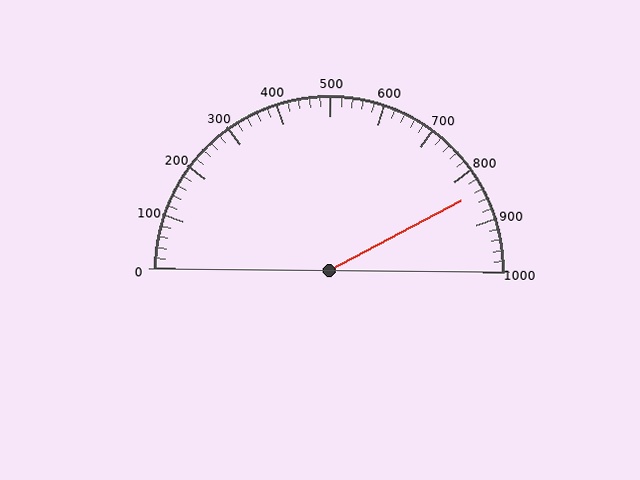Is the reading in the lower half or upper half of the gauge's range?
The reading is in the upper half of the range (0 to 1000).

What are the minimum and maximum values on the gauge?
The gauge ranges from 0 to 1000.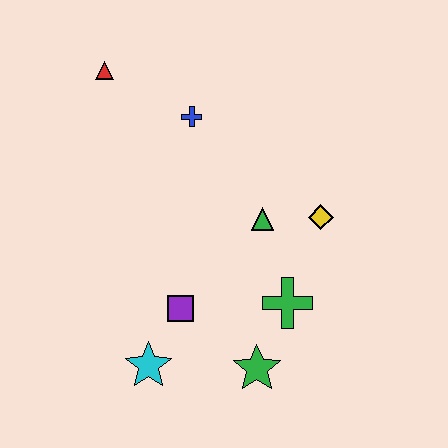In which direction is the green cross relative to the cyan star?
The green cross is to the right of the cyan star.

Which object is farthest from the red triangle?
The green star is farthest from the red triangle.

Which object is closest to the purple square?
The cyan star is closest to the purple square.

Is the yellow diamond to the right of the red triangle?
Yes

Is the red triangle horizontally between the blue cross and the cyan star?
No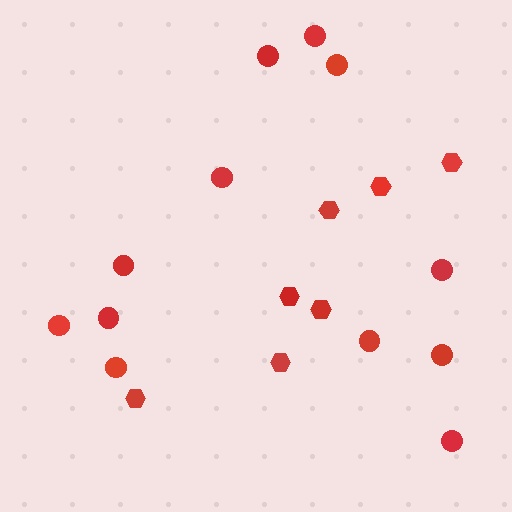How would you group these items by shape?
There are 2 groups: one group of circles (12) and one group of hexagons (7).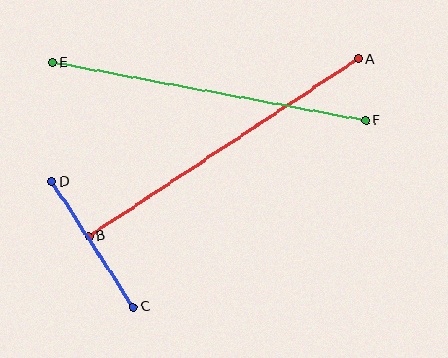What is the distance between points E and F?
The distance is approximately 319 pixels.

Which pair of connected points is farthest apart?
Points A and B are farthest apart.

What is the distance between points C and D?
The distance is approximately 149 pixels.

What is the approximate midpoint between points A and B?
The midpoint is at approximately (223, 147) pixels.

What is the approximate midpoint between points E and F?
The midpoint is at approximately (209, 92) pixels.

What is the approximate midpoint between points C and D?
The midpoint is at approximately (93, 244) pixels.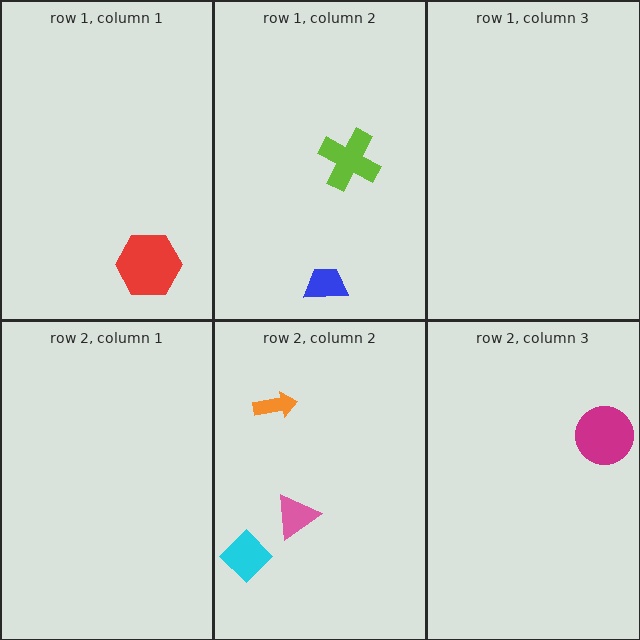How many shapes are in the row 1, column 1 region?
1.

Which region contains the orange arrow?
The row 2, column 2 region.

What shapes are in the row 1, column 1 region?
The red hexagon.